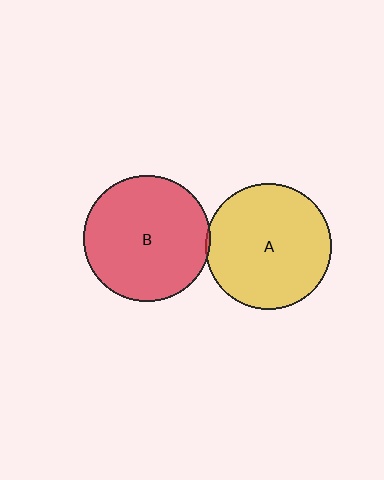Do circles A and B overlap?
Yes.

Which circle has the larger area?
Circle B (red).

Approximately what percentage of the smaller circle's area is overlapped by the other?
Approximately 5%.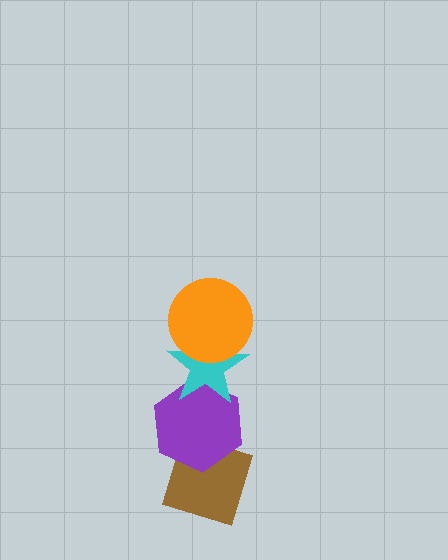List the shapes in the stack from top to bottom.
From top to bottom: the orange circle, the cyan star, the purple hexagon, the brown diamond.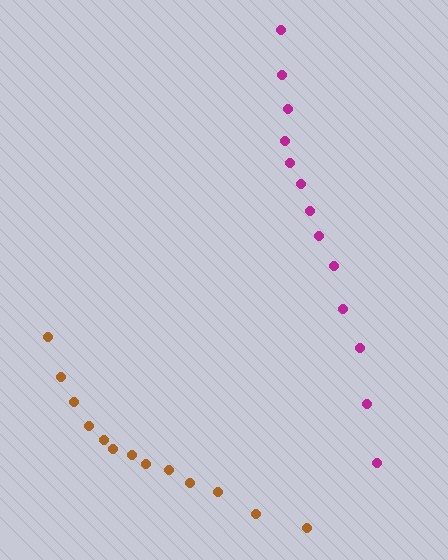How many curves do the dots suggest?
There are 2 distinct paths.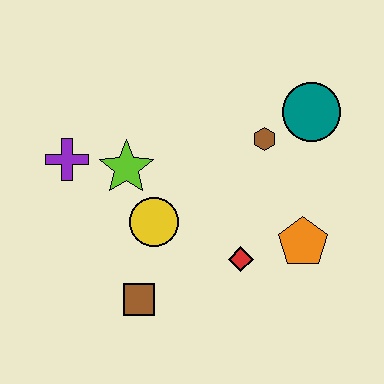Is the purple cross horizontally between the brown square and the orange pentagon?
No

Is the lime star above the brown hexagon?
No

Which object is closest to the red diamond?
The orange pentagon is closest to the red diamond.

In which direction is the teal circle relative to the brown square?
The teal circle is above the brown square.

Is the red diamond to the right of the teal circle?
No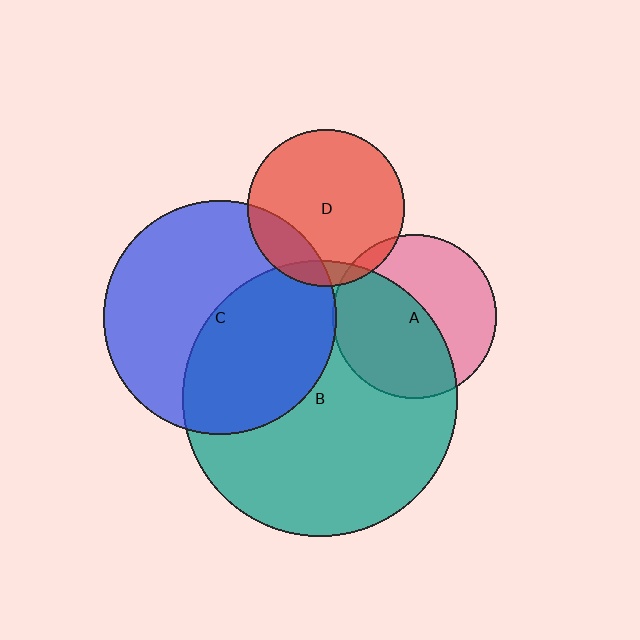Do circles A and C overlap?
Yes.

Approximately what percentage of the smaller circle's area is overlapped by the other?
Approximately 5%.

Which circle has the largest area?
Circle B (teal).